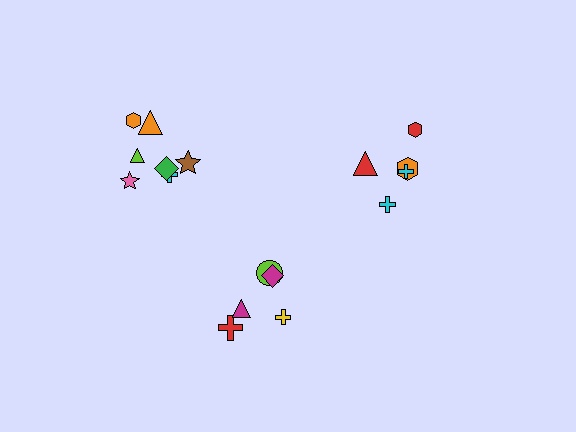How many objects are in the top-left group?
There are 7 objects.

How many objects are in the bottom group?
There are 6 objects.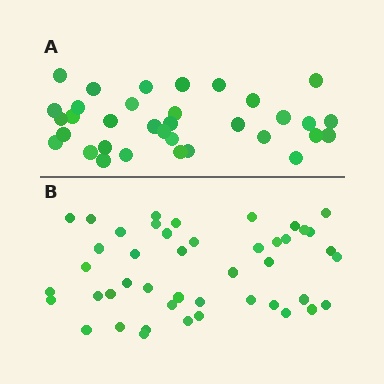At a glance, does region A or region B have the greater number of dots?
Region B (the bottom region) has more dots.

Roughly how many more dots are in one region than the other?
Region B has roughly 12 or so more dots than region A.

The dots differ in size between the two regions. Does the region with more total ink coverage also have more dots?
No. Region A has more total ink coverage because its dots are larger, but region B actually contains more individual dots. Total area can be misleading — the number of items is what matters here.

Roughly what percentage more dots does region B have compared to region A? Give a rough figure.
About 30% more.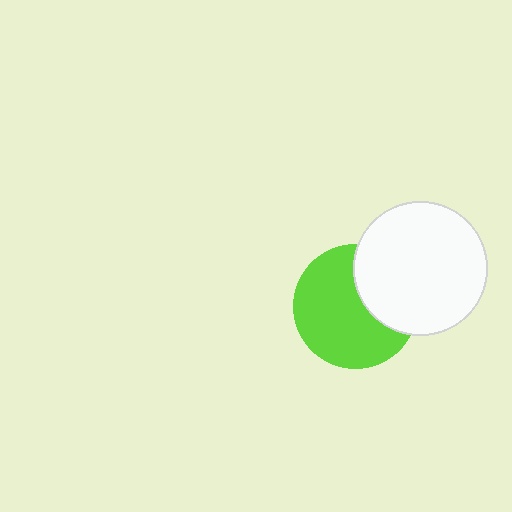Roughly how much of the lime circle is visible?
Most of it is visible (roughly 67%).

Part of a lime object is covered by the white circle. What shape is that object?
It is a circle.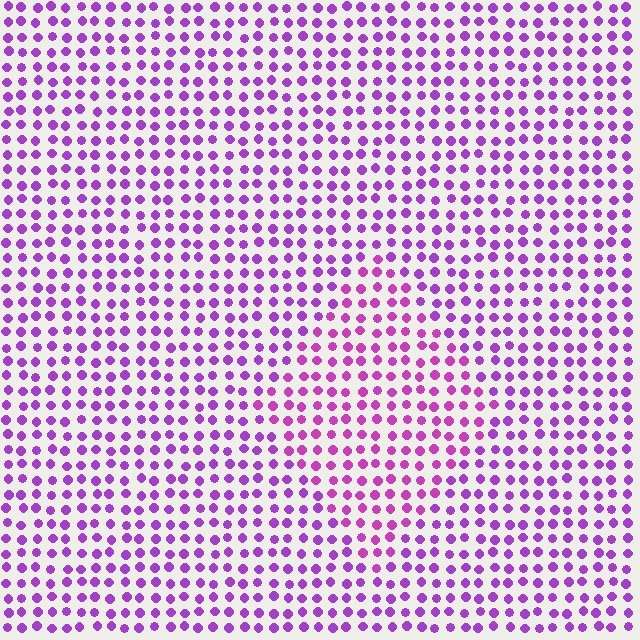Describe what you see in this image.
The image is filled with small purple elements in a uniform arrangement. A diamond-shaped region is visible where the elements are tinted to a slightly different hue, forming a subtle color boundary.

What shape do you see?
I see a diamond.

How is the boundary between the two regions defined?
The boundary is defined purely by a slight shift in hue (about 23 degrees). Spacing, size, and orientation are identical on both sides.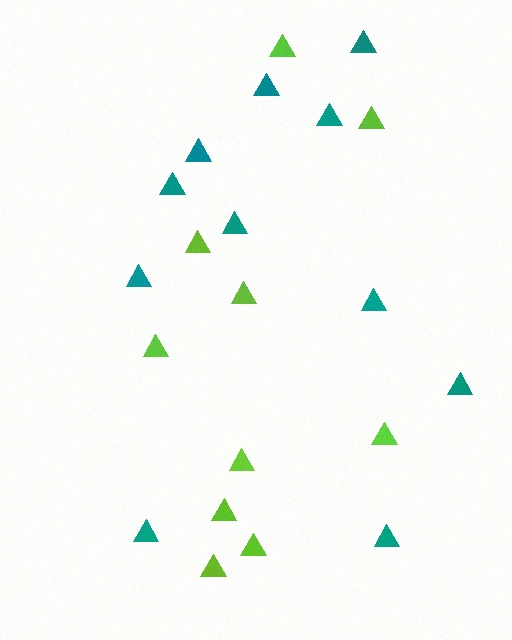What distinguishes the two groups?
There are 2 groups: one group of teal triangles (11) and one group of lime triangles (10).